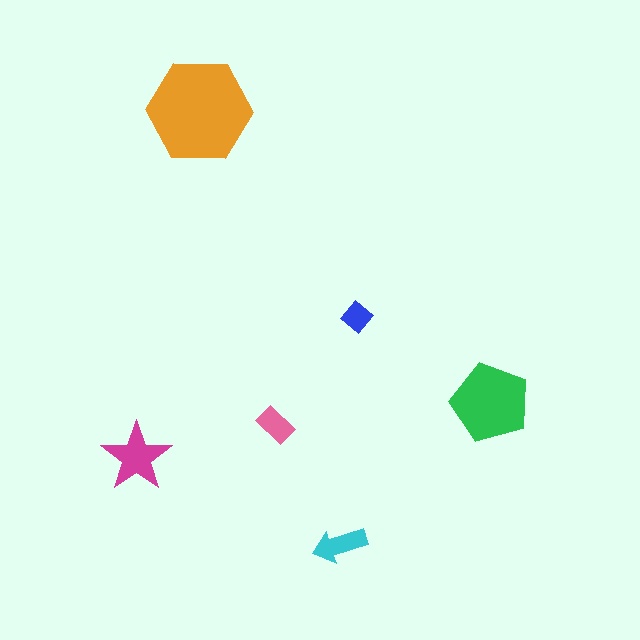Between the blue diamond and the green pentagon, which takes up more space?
The green pentagon.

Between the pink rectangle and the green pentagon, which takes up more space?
The green pentagon.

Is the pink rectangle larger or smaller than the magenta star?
Smaller.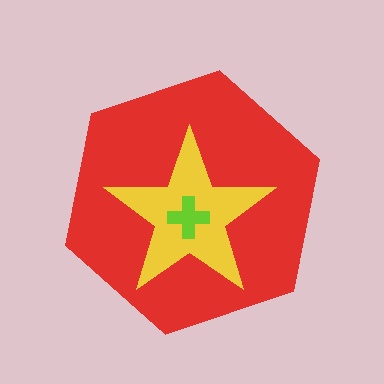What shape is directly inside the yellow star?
The lime cross.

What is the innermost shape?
The lime cross.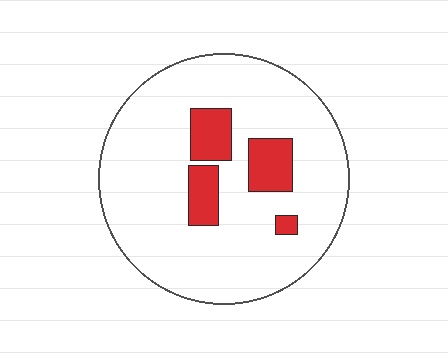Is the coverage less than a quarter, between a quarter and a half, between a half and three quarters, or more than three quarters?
Less than a quarter.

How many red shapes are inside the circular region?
4.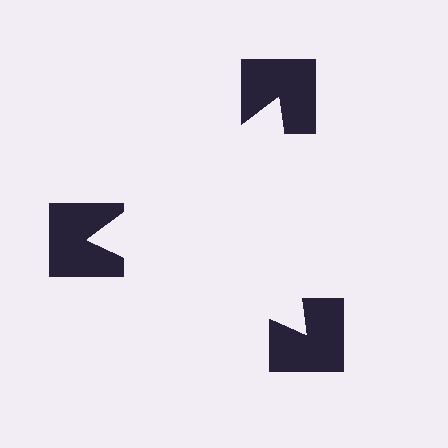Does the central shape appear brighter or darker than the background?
It typically appears slightly brighter than the background, even though no actual brightness change is drawn.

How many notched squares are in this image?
There are 3 — one at each vertex of the illusory triangle.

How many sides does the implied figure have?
3 sides.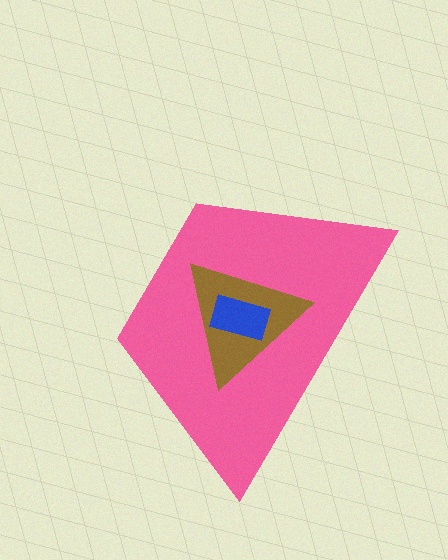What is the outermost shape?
The pink trapezoid.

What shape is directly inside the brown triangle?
The blue rectangle.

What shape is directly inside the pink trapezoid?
The brown triangle.